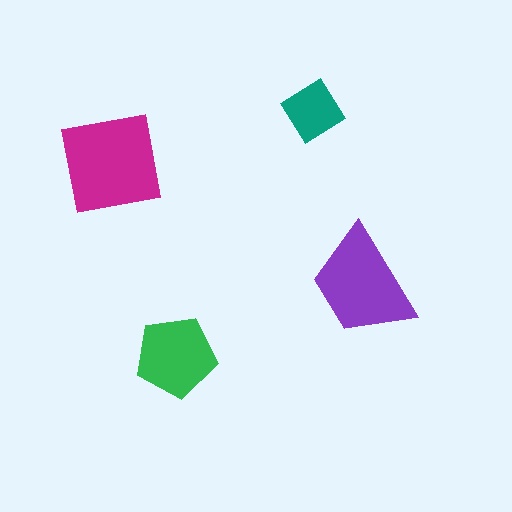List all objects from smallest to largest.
The teal diamond, the green pentagon, the purple trapezoid, the magenta square.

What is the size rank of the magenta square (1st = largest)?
1st.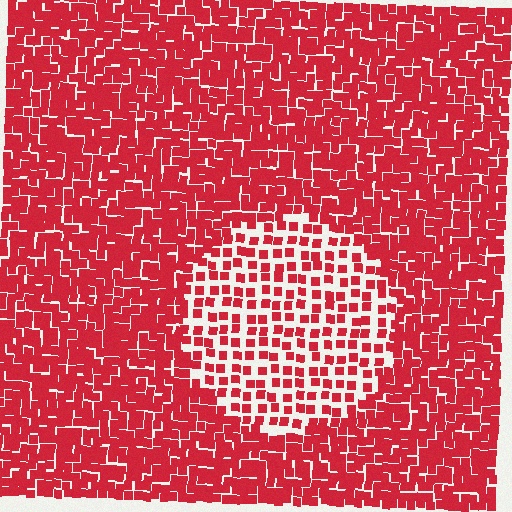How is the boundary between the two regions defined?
The boundary is defined by a change in element density (approximately 2.1x ratio). All elements are the same color, size, and shape.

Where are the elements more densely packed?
The elements are more densely packed outside the circle boundary.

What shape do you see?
I see a circle.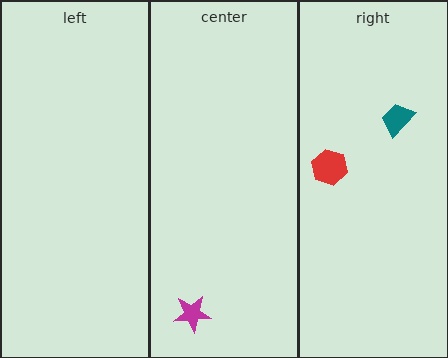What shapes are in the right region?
The teal trapezoid, the red hexagon.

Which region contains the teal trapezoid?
The right region.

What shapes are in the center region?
The magenta star.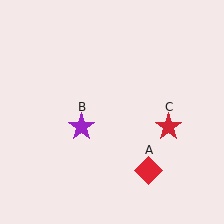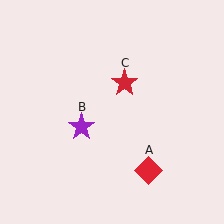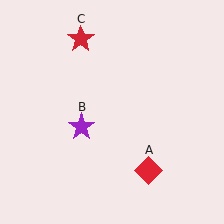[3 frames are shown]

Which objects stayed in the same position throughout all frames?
Red diamond (object A) and purple star (object B) remained stationary.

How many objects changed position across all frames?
1 object changed position: red star (object C).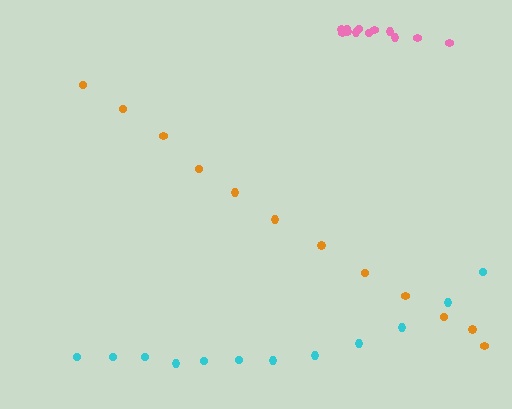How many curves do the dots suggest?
There are 3 distinct paths.